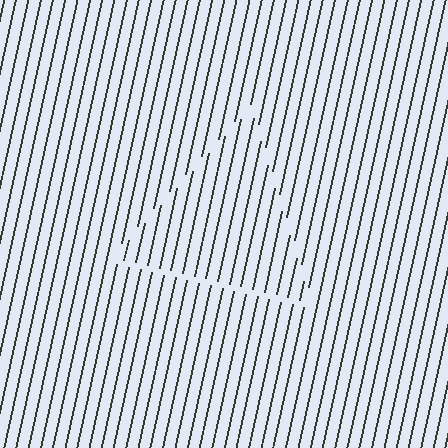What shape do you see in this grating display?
An illusory triangle. The interior of the shape contains the same grating, shifted by half a period — the contour is defined by the phase discontinuity where line-ends from the inner and outer gratings abut.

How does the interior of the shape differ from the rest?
The interior of the shape contains the same grating, shifted by half a period — the contour is defined by the phase discontinuity where line-ends from the inner and outer gratings abut.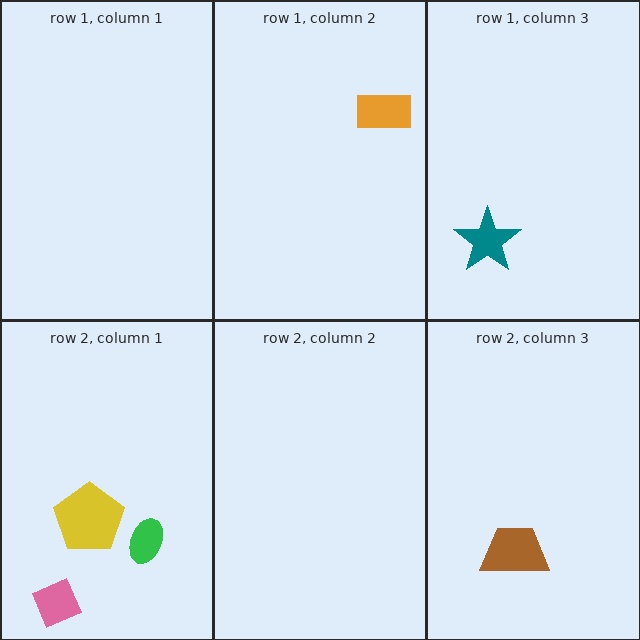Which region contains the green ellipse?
The row 2, column 1 region.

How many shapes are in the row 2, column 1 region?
3.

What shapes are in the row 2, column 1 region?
The green ellipse, the yellow pentagon, the pink diamond.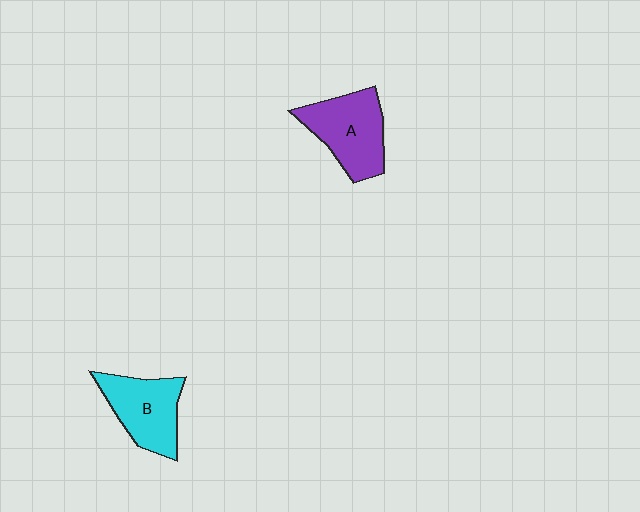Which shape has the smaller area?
Shape B (cyan).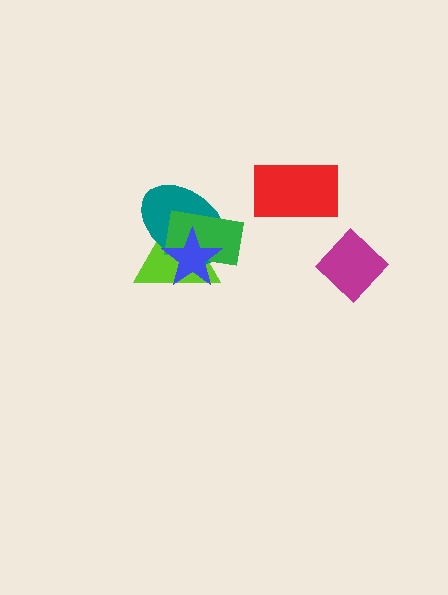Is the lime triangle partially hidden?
Yes, it is partially covered by another shape.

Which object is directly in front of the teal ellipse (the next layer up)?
The green rectangle is directly in front of the teal ellipse.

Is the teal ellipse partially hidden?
Yes, it is partially covered by another shape.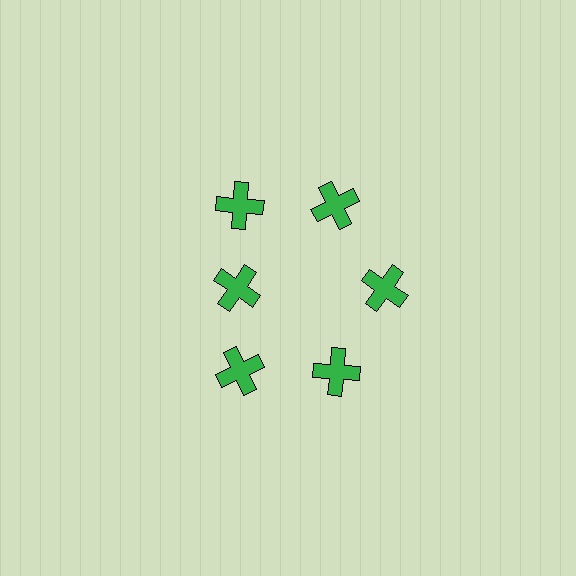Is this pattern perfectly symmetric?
No. The 6 green crosses are arranged in a ring, but one element near the 9 o'clock position is pulled inward toward the center, breaking the 6-fold rotational symmetry.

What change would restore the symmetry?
The symmetry would be restored by moving it outward, back onto the ring so that all 6 crosses sit at equal angles and equal distance from the center.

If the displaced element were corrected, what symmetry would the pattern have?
It would have 6-fold rotational symmetry — the pattern would map onto itself every 60 degrees.